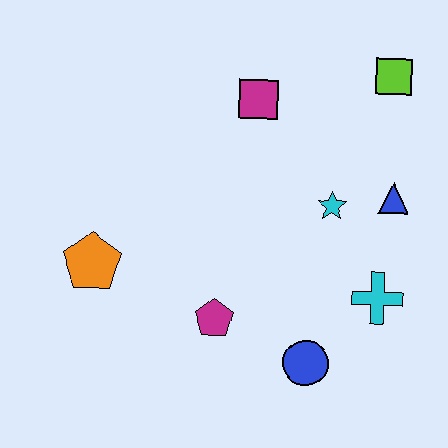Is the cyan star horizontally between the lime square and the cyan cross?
No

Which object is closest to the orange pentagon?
The magenta pentagon is closest to the orange pentagon.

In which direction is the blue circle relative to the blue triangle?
The blue circle is below the blue triangle.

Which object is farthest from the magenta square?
The blue circle is farthest from the magenta square.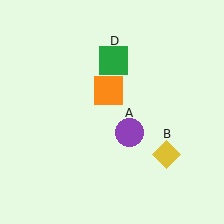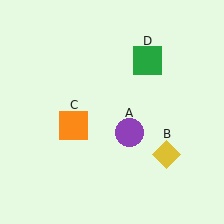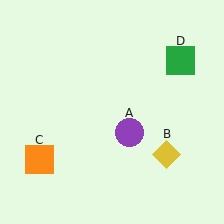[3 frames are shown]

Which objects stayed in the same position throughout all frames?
Purple circle (object A) and yellow diamond (object B) remained stationary.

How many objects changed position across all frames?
2 objects changed position: orange square (object C), green square (object D).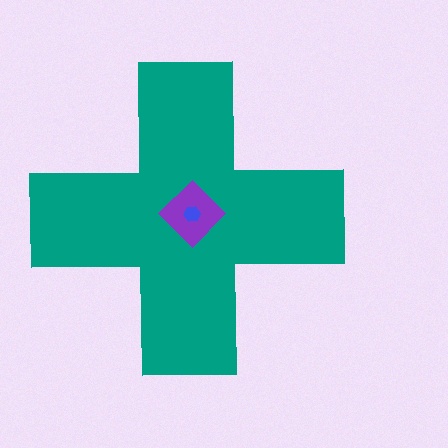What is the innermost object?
The blue hexagon.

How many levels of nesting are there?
3.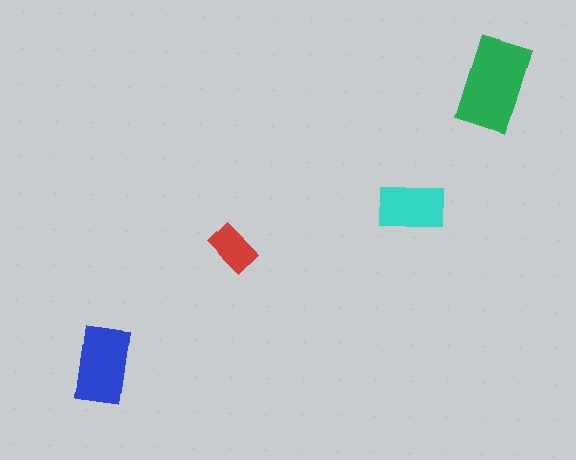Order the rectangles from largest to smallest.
the green one, the blue one, the cyan one, the red one.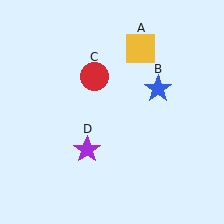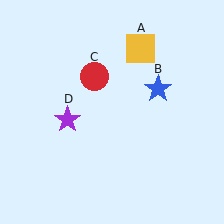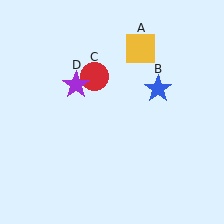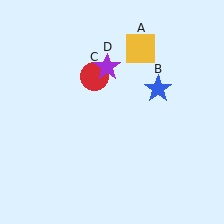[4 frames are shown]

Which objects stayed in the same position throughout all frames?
Yellow square (object A) and blue star (object B) and red circle (object C) remained stationary.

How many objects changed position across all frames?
1 object changed position: purple star (object D).